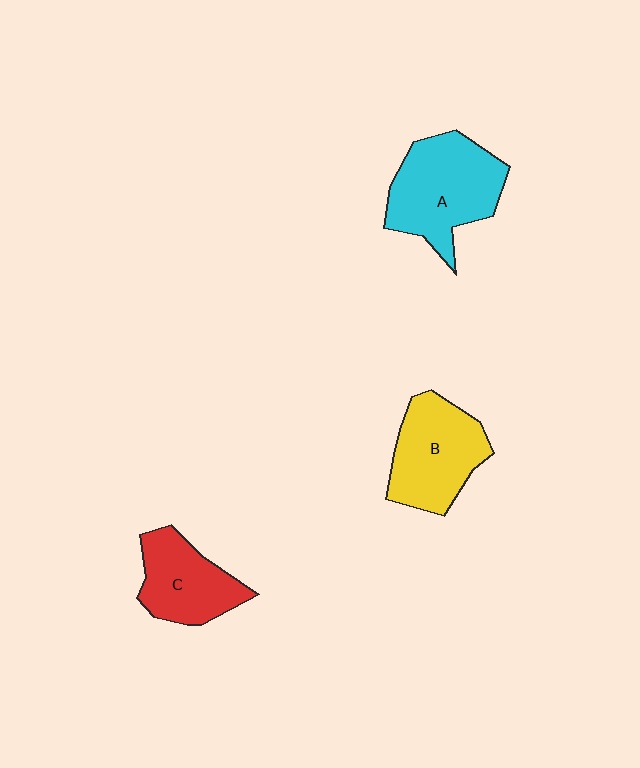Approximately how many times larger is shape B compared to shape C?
Approximately 1.2 times.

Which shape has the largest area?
Shape A (cyan).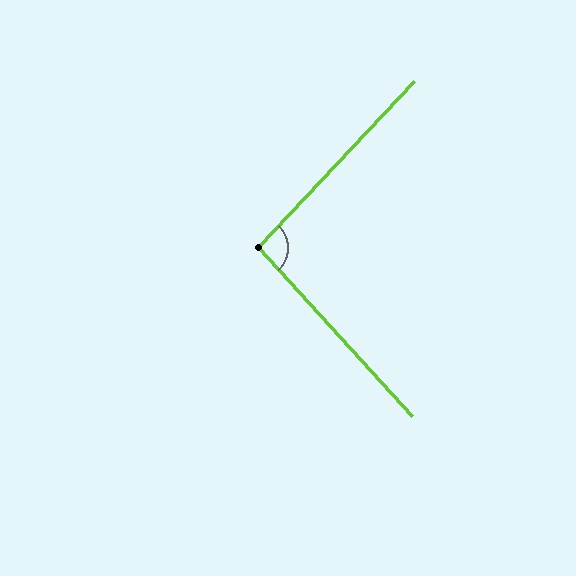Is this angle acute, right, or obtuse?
It is approximately a right angle.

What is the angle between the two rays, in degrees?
Approximately 94 degrees.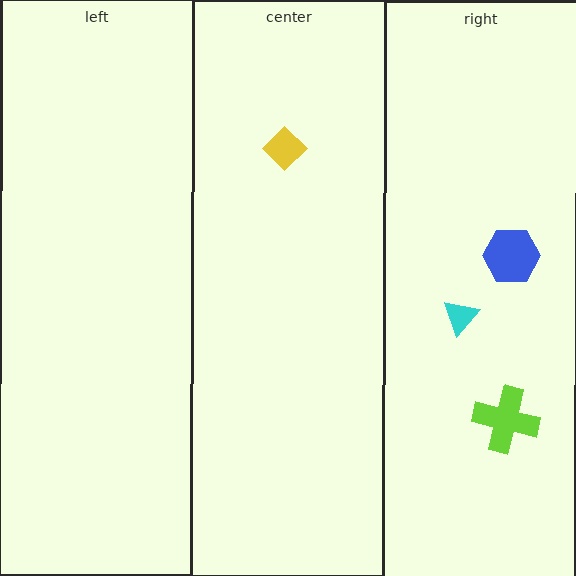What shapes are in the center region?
The yellow diamond.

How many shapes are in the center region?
1.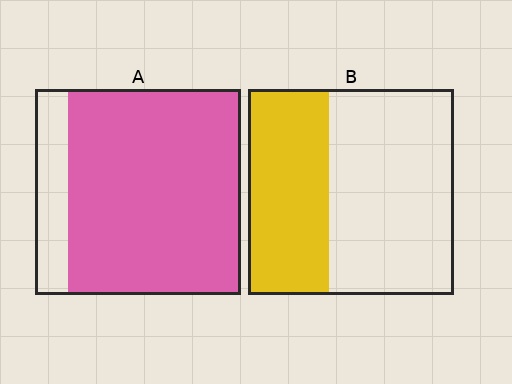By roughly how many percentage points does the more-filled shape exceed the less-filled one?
By roughly 45 percentage points (A over B).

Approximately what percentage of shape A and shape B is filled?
A is approximately 85% and B is approximately 40%.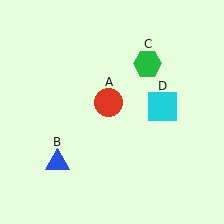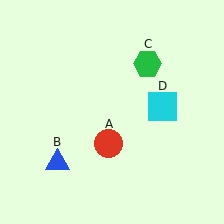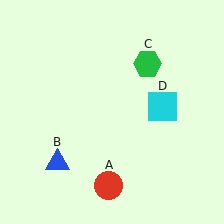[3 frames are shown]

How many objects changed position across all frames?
1 object changed position: red circle (object A).